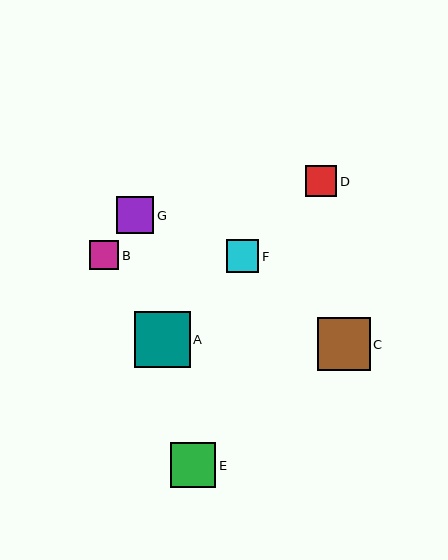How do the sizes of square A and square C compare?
Square A and square C are approximately the same size.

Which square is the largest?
Square A is the largest with a size of approximately 56 pixels.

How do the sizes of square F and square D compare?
Square F and square D are approximately the same size.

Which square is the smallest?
Square B is the smallest with a size of approximately 29 pixels.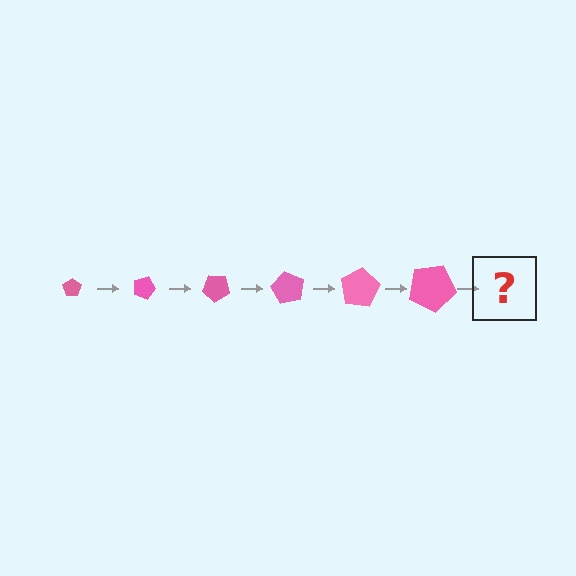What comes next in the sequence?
The next element should be a pentagon, larger than the previous one and rotated 120 degrees from the start.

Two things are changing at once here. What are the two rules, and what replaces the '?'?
The two rules are that the pentagon grows larger each step and it rotates 20 degrees each step. The '?' should be a pentagon, larger than the previous one and rotated 120 degrees from the start.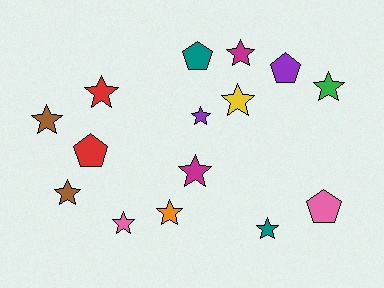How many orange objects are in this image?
There is 1 orange object.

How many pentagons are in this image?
There are 4 pentagons.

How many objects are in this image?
There are 15 objects.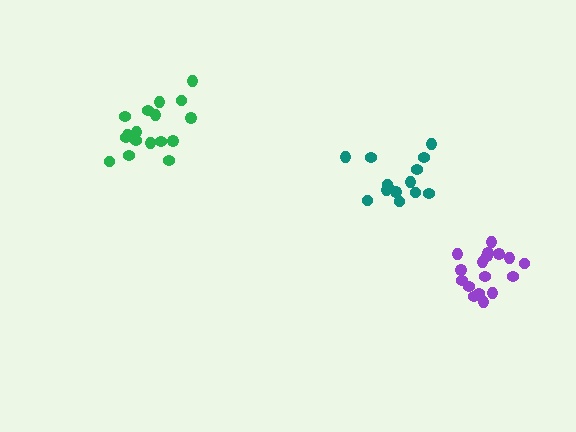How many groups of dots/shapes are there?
There are 3 groups.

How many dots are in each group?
Group 1: 17 dots, Group 2: 17 dots, Group 3: 14 dots (48 total).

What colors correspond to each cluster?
The clusters are colored: purple, green, teal.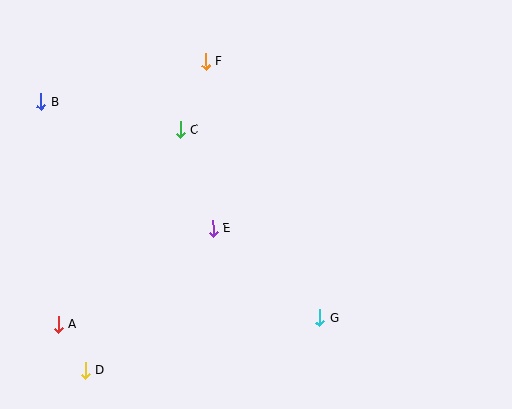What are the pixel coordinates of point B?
Point B is at (41, 102).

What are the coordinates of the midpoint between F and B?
The midpoint between F and B is at (123, 82).